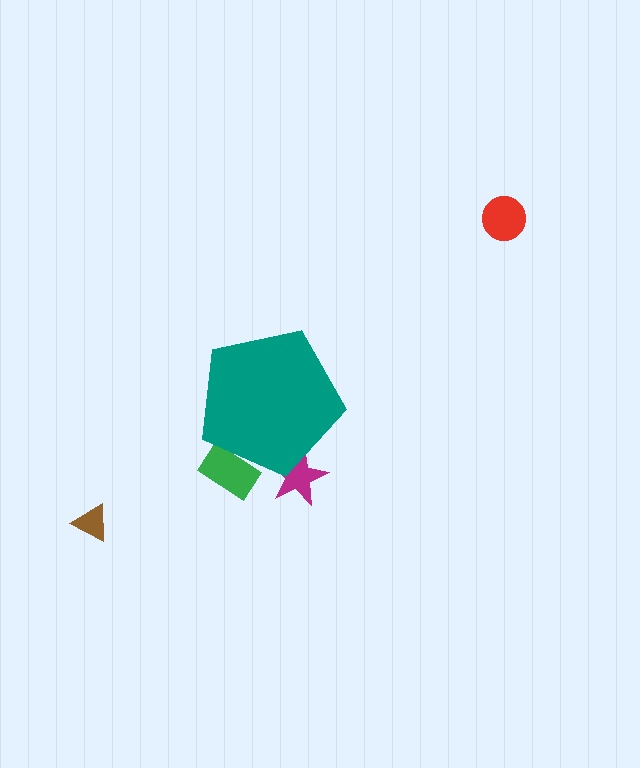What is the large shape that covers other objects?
A teal pentagon.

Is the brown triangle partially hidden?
No, the brown triangle is fully visible.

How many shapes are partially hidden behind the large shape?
2 shapes are partially hidden.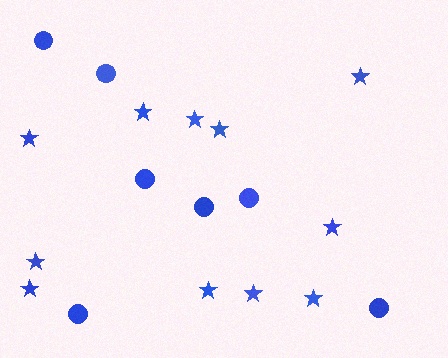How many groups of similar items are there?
There are 2 groups: one group of circles (7) and one group of stars (11).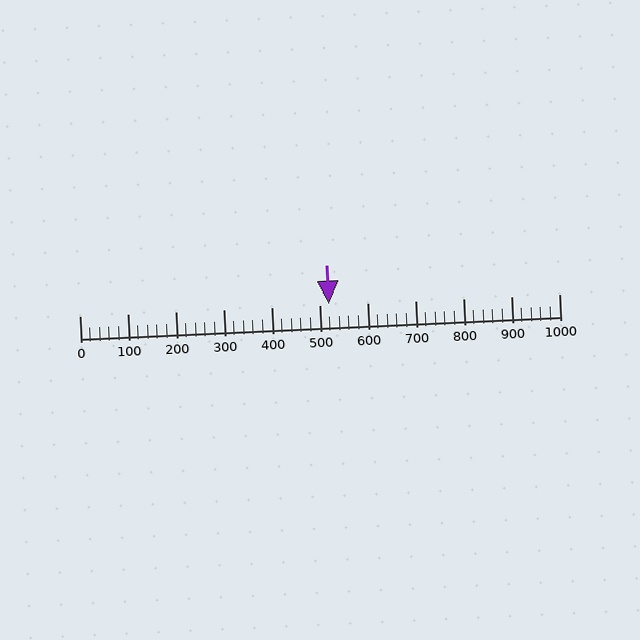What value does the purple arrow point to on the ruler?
The purple arrow points to approximately 520.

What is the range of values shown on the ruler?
The ruler shows values from 0 to 1000.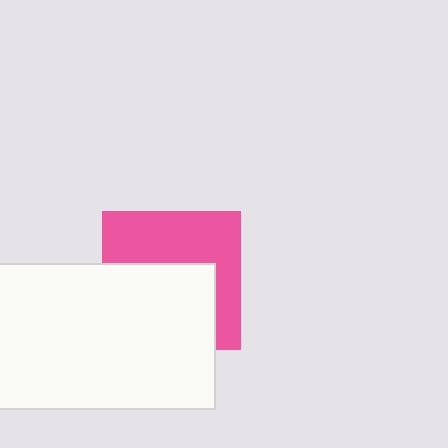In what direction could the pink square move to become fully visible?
The pink square could move up. That would shift it out from behind the white rectangle entirely.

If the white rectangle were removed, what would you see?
You would see the complete pink square.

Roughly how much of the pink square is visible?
About half of it is visible (roughly 49%).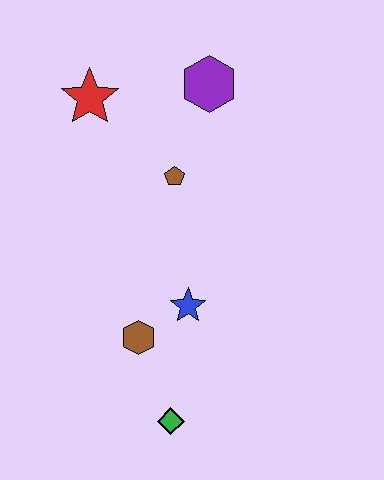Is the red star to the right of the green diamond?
No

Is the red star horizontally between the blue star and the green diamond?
No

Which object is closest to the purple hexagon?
The brown pentagon is closest to the purple hexagon.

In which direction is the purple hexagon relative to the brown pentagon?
The purple hexagon is above the brown pentagon.